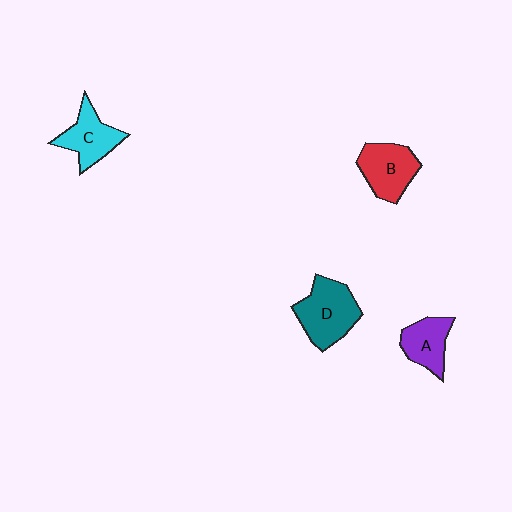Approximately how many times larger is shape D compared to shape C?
Approximately 1.3 times.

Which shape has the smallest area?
Shape A (purple).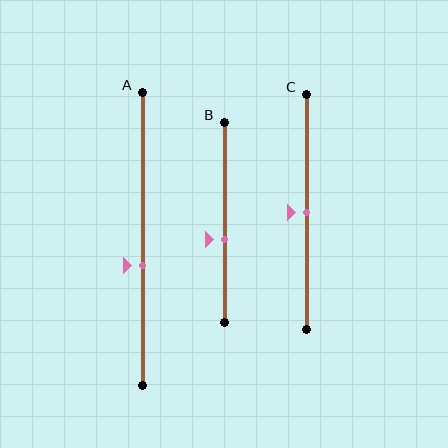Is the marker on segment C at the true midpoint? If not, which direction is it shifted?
Yes, the marker on segment C is at the true midpoint.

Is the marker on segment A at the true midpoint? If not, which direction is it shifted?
No, the marker on segment A is shifted downward by about 9% of the segment length.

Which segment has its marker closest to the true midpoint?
Segment C has its marker closest to the true midpoint.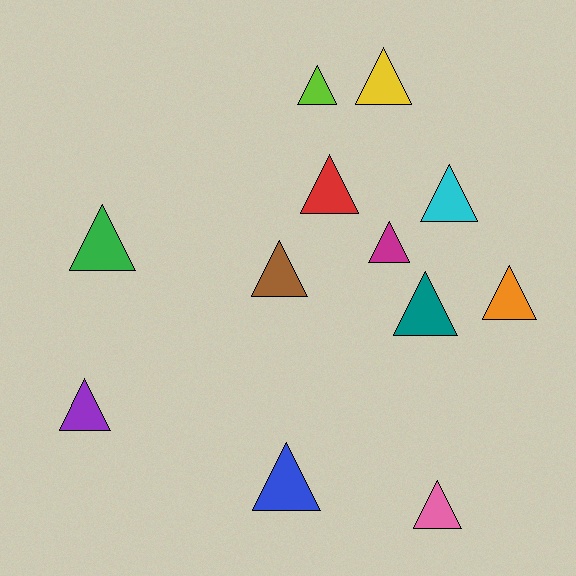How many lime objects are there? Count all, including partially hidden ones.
There is 1 lime object.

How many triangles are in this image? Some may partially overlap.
There are 12 triangles.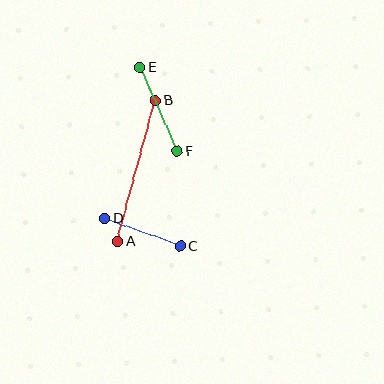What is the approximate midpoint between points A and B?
The midpoint is at approximately (136, 171) pixels.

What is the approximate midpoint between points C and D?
The midpoint is at approximately (142, 232) pixels.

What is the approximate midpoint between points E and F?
The midpoint is at approximately (159, 110) pixels.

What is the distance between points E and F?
The distance is approximately 91 pixels.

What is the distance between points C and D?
The distance is approximately 81 pixels.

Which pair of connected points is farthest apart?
Points A and B are farthest apart.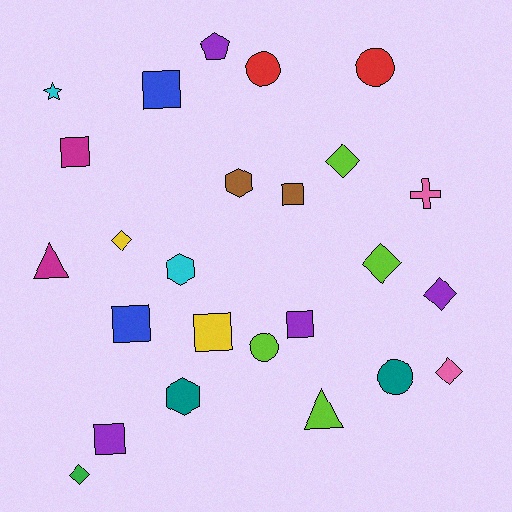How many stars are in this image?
There is 1 star.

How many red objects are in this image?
There are 2 red objects.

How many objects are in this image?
There are 25 objects.